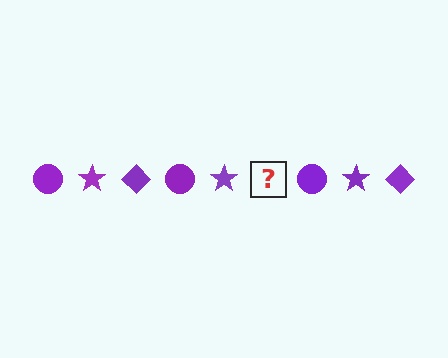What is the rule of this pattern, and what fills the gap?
The rule is that the pattern cycles through circle, star, diamond shapes in purple. The gap should be filled with a purple diamond.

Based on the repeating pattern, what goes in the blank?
The blank should be a purple diamond.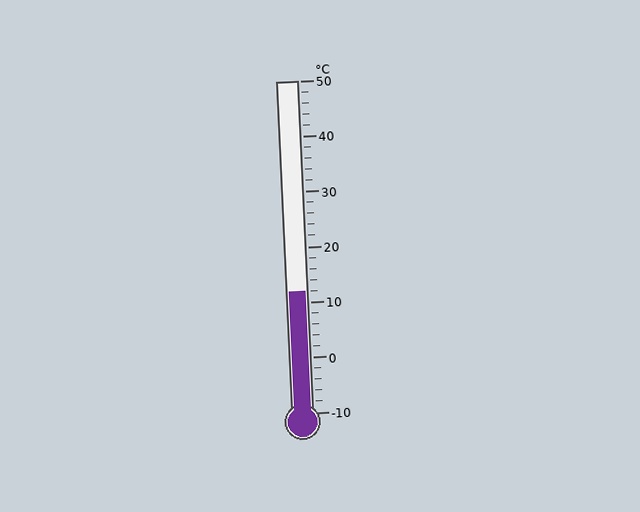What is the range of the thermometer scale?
The thermometer scale ranges from -10°C to 50°C.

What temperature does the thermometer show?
The thermometer shows approximately 12°C.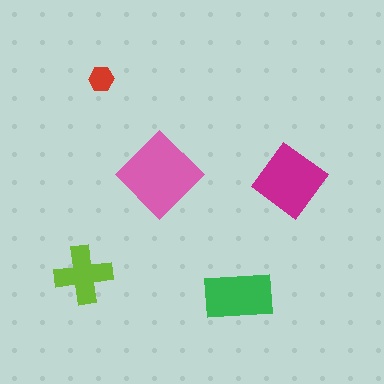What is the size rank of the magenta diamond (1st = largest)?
2nd.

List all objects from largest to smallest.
The pink diamond, the magenta diamond, the green rectangle, the lime cross, the red hexagon.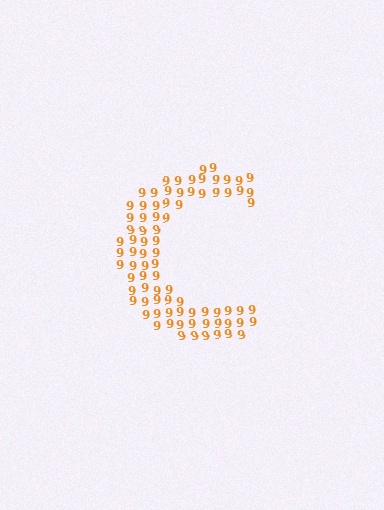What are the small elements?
The small elements are digit 9's.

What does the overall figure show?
The overall figure shows the letter C.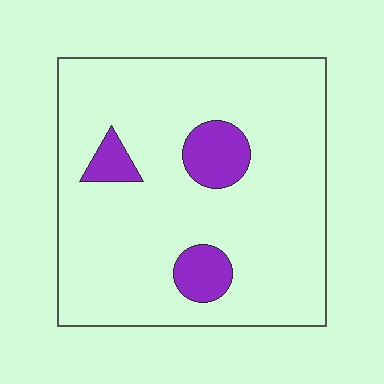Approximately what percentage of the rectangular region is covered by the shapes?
Approximately 10%.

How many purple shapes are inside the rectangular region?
3.